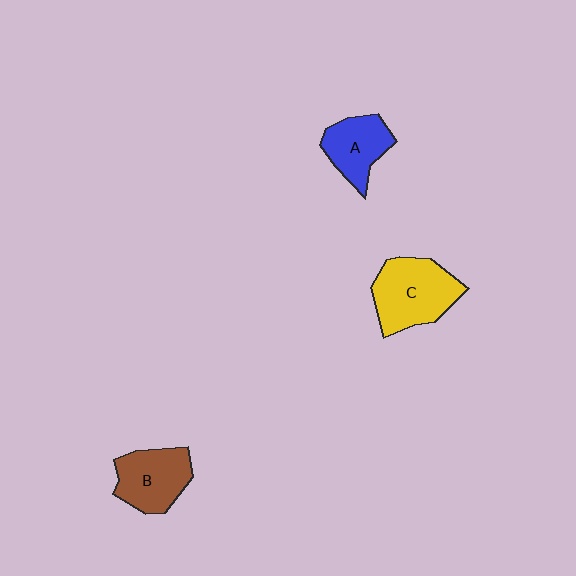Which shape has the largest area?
Shape C (yellow).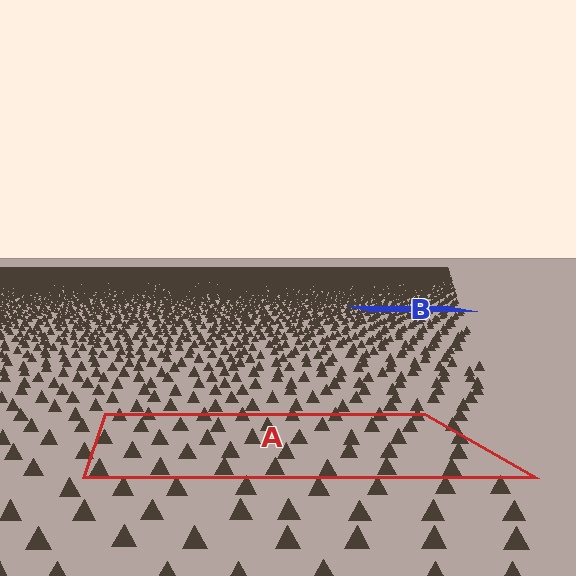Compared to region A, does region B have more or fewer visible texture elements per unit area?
Region B has more texture elements per unit area — they are packed more densely because it is farther away.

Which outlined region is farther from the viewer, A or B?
Region B is farther from the viewer — the texture elements inside it appear smaller and more densely packed.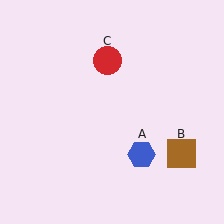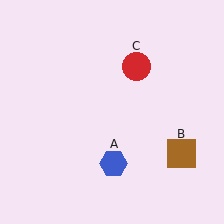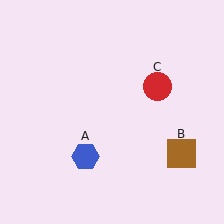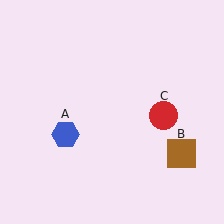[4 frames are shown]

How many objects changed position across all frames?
2 objects changed position: blue hexagon (object A), red circle (object C).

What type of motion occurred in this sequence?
The blue hexagon (object A), red circle (object C) rotated clockwise around the center of the scene.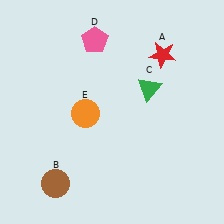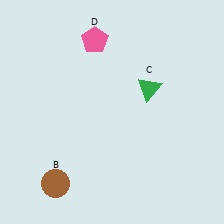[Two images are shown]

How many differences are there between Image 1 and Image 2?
There are 2 differences between the two images.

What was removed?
The red star (A), the orange circle (E) were removed in Image 2.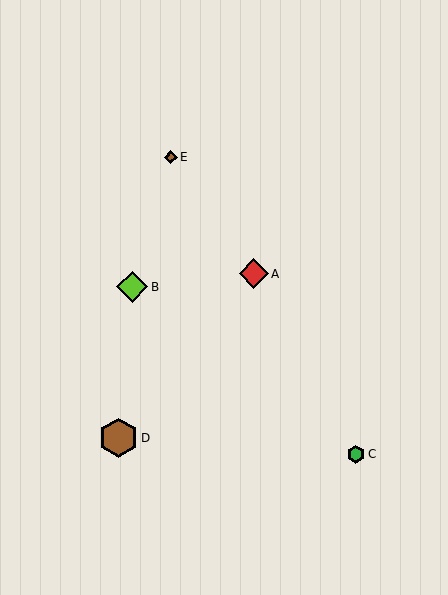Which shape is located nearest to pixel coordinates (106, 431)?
The brown hexagon (labeled D) at (119, 438) is nearest to that location.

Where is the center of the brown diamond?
The center of the brown diamond is at (171, 157).